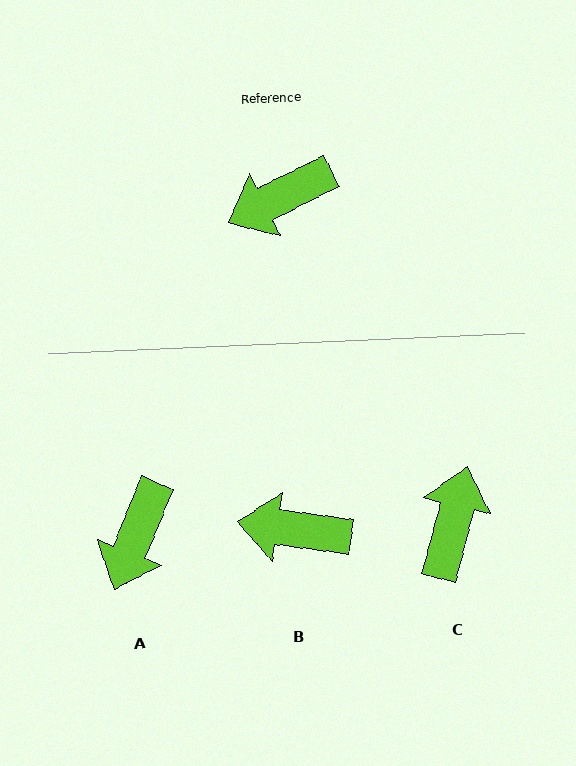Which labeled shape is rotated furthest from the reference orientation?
C, about 131 degrees away.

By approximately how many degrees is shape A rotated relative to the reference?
Approximately 42 degrees counter-clockwise.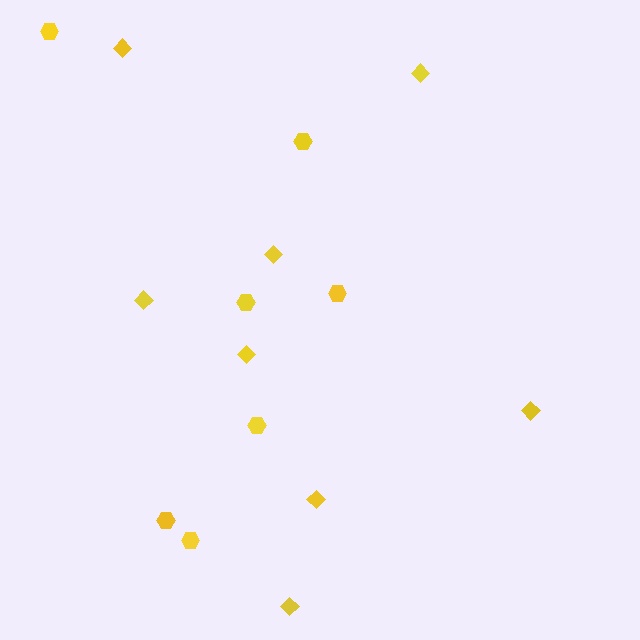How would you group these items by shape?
There are 2 groups: one group of hexagons (7) and one group of diamonds (8).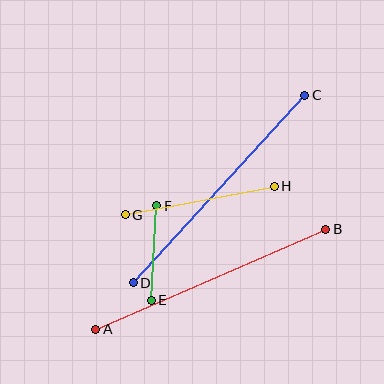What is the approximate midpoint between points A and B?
The midpoint is at approximately (211, 279) pixels.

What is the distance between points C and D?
The distance is approximately 254 pixels.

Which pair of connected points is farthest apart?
Points C and D are farthest apart.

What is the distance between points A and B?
The distance is approximately 251 pixels.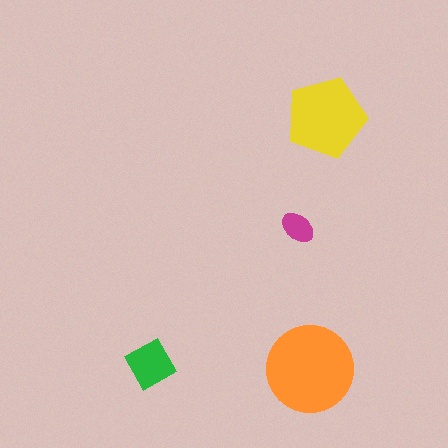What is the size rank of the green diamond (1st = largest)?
3rd.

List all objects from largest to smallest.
The orange circle, the yellow pentagon, the green diamond, the magenta ellipse.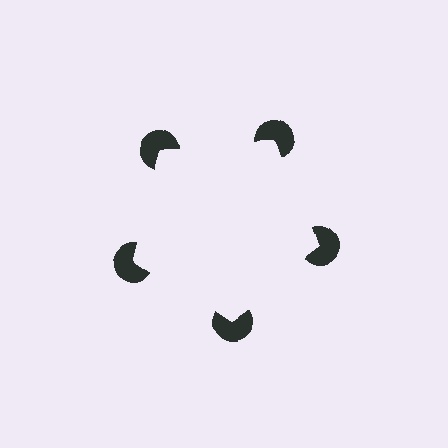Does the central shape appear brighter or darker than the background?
It typically appears slightly brighter than the background, even though no actual brightness change is drawn.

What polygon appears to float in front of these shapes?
An illusory pentagon — its edges are inferred from the aligned wedge cuts in the pac-man discs, not physically drawn.